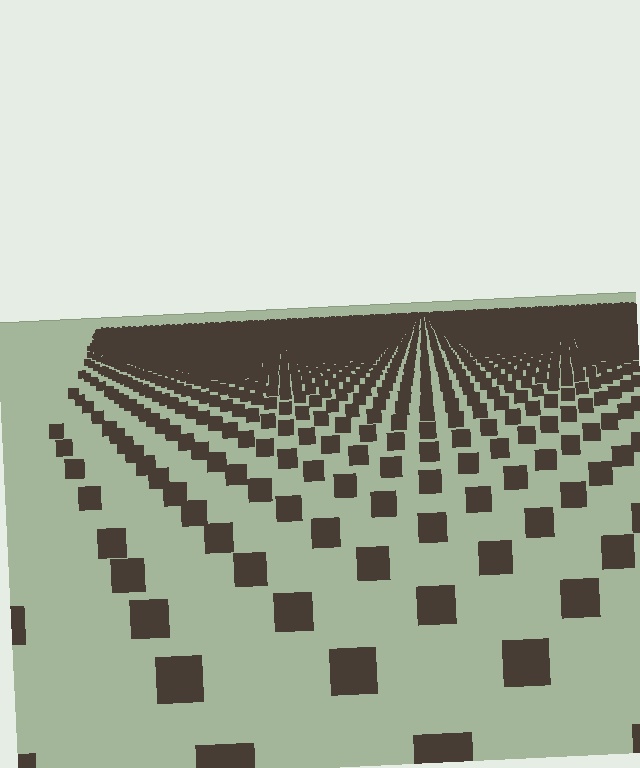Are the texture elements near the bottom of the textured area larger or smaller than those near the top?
Larger. Near the bottom, elements are closer to the viewer and appear at a bigger on-screen size.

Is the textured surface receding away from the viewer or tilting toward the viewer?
The surface is receding away from the viewer. Texture elements get smaller and denser toward the top.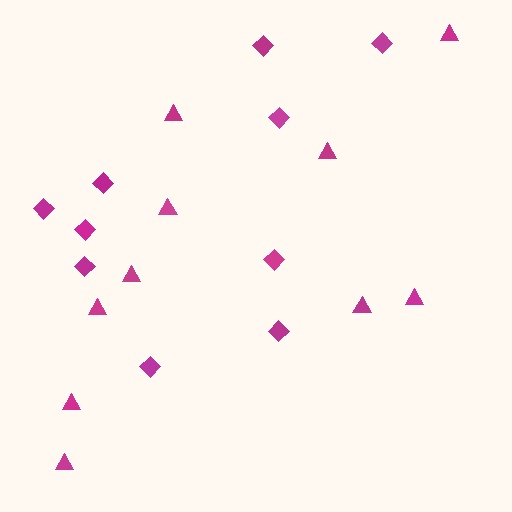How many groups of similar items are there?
There are 2 groups: one group of diamonds (10) and one group of triangles (10).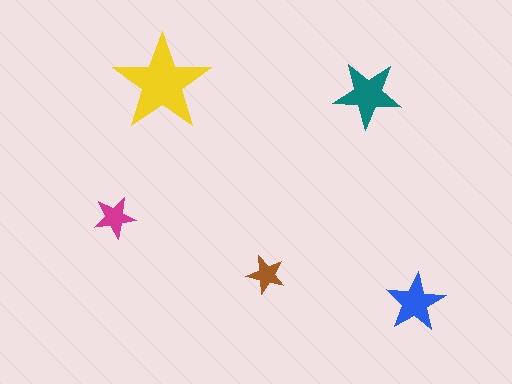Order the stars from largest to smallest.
the yellow one, the teal one, the blue one, the magenta one, the brown one.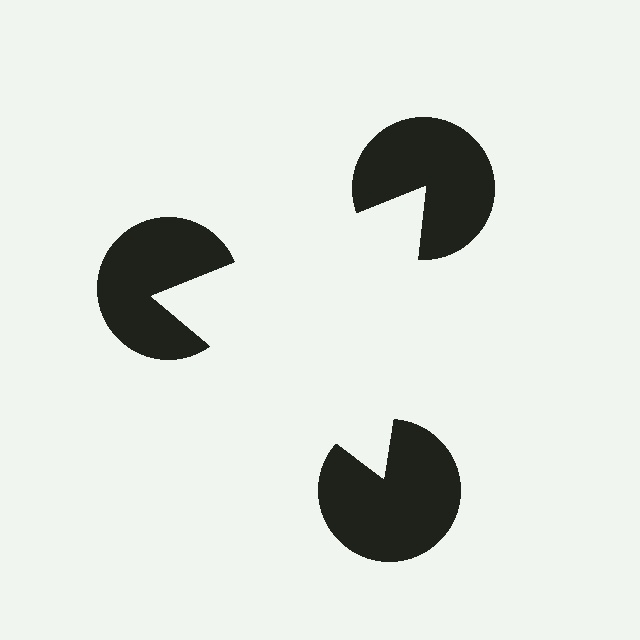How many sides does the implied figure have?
3 sides.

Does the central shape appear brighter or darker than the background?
It typically appears slightly brighter than the background, even though no actual brightness change is drawn.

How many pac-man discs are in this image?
There are 3 — one at each vertex of the illusory triangle.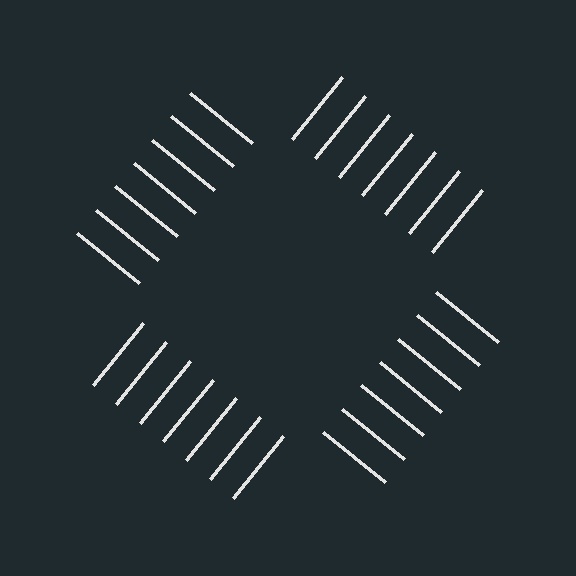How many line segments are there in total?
28 — 7 along each of the 4 edges.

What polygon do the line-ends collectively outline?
An illusory square — the line segments terminate on its edges but no continuous stroke is drawn.